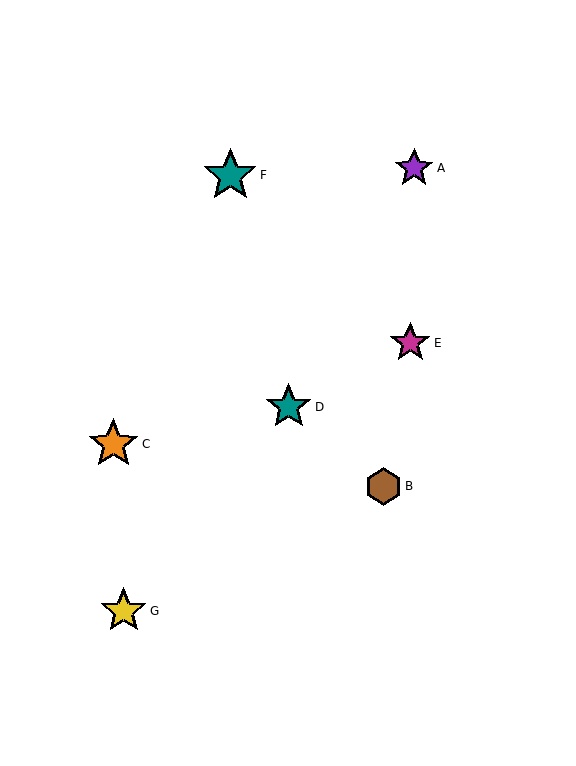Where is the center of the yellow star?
The center of the yellow star is at (124, 611).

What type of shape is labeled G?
Shape G is a yellow star.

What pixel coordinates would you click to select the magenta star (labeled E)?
Click at (410, 343) to select the magenta star E.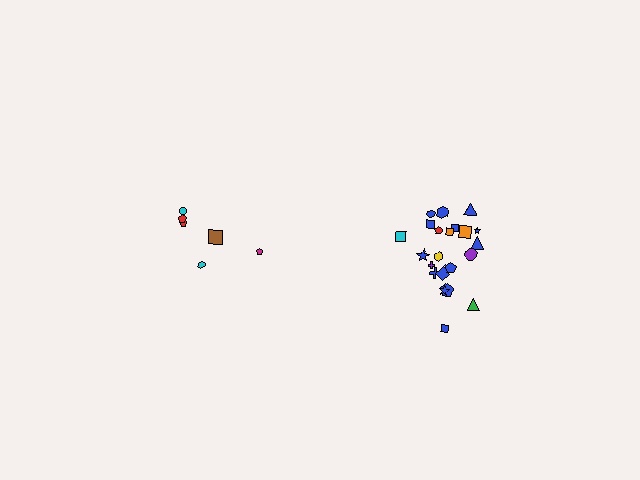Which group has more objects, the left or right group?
The right group.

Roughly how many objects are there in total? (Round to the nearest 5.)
Roughly 30 objects in total.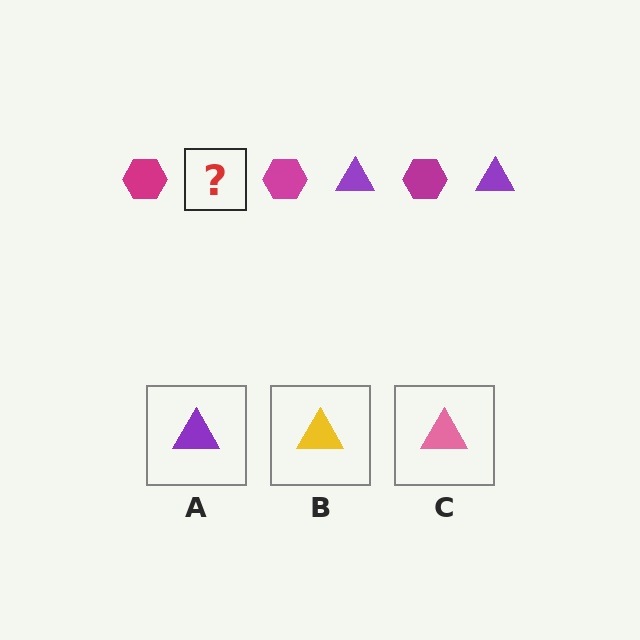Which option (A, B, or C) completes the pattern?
A.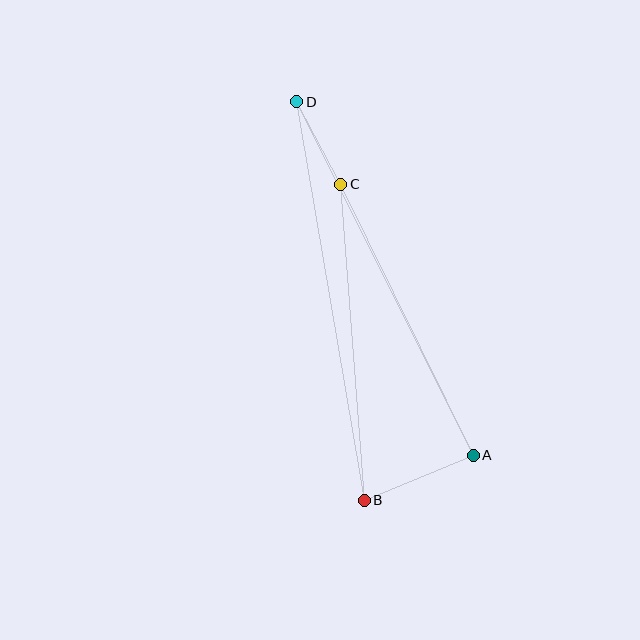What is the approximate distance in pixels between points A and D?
The distance between A and D is approximately 395 pixels.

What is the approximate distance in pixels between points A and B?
The distance between A and B is approximately 118 pixels.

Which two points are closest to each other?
Points C and D are closest to each other.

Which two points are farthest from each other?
Points B and D are farthest from each other.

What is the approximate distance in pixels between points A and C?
The distance between A and C is approximately 302 pixels.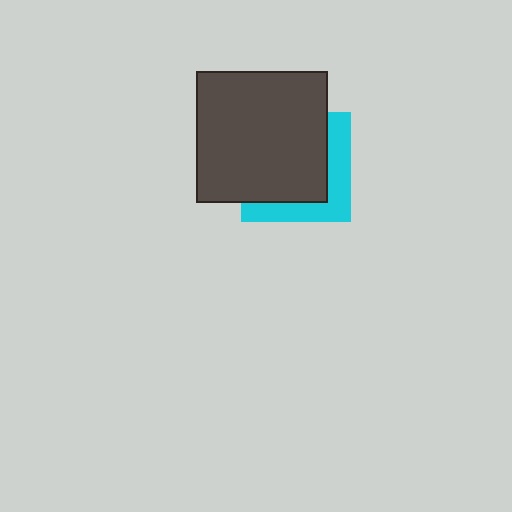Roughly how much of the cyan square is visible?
A small part of it is visible (roughly 35%).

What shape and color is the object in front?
The object in front is a dark gray square.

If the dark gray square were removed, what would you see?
You would see the complete cyan square.